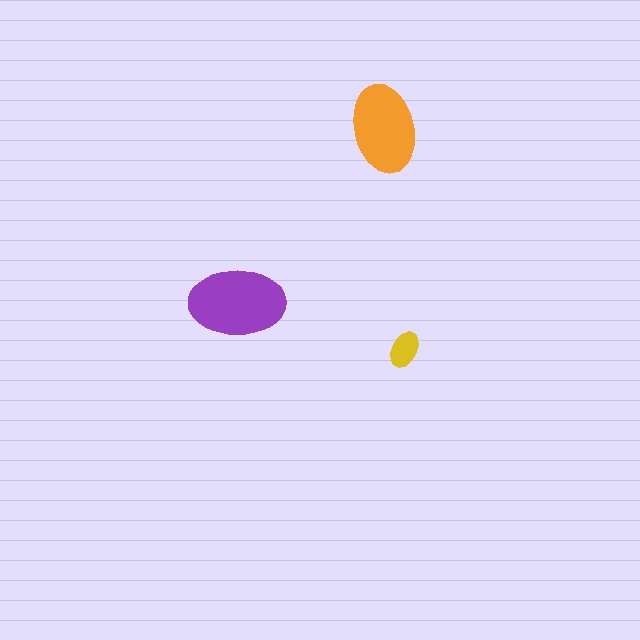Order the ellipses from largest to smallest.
the purple one, the orange one, the yellow one.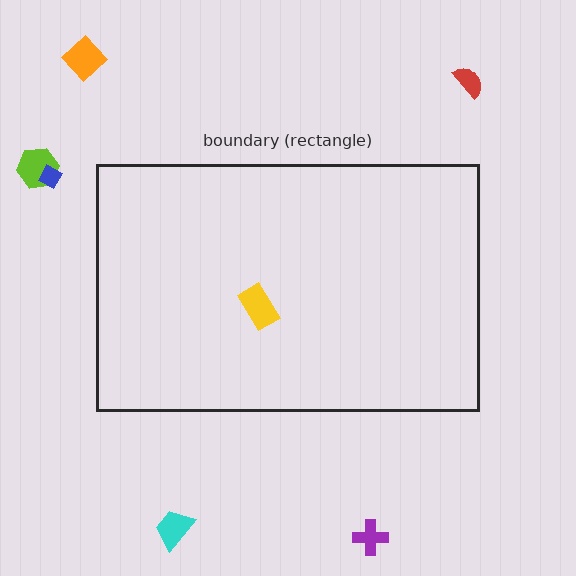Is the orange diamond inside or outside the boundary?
Outside.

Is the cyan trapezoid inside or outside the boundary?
Outside.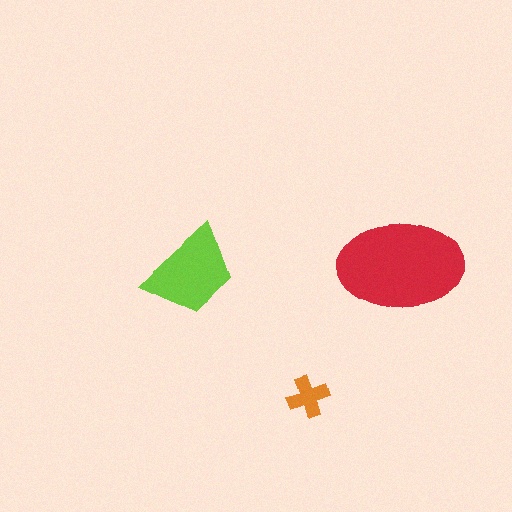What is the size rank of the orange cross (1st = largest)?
3rd.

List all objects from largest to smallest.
The red ellipse, the lime trapezoid, the orange cross.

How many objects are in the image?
There are 3 objects in the image.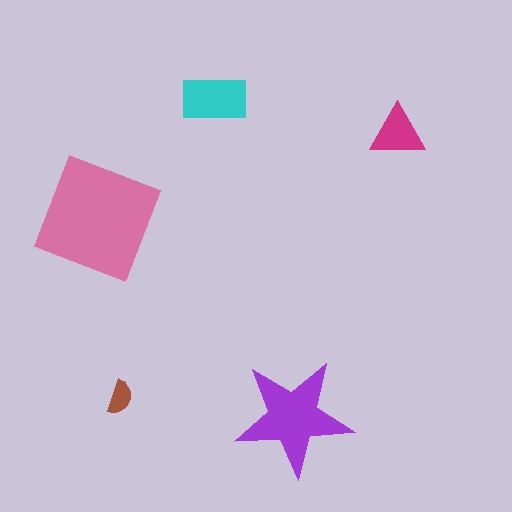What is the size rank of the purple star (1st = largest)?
2nd.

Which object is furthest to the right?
The magenta triangle is rightmost.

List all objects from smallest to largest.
The brown semicircle, the magenta triangle, the cyan rectangle, the purple star, the pink square.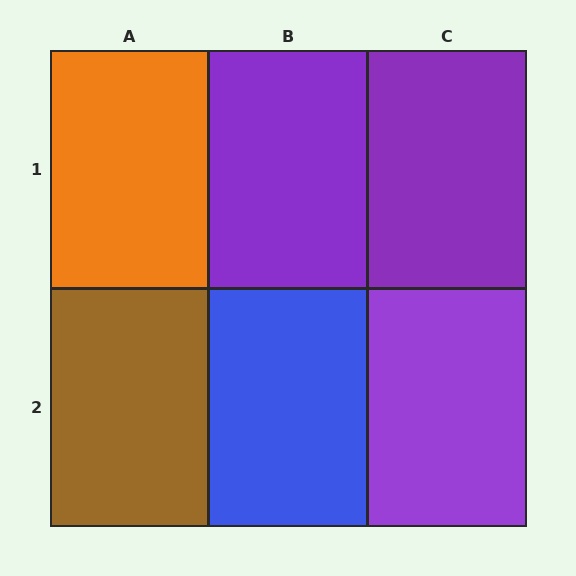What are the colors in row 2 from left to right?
Brown, blue, purple.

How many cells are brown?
1 cell is brown.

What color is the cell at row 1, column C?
Purple.